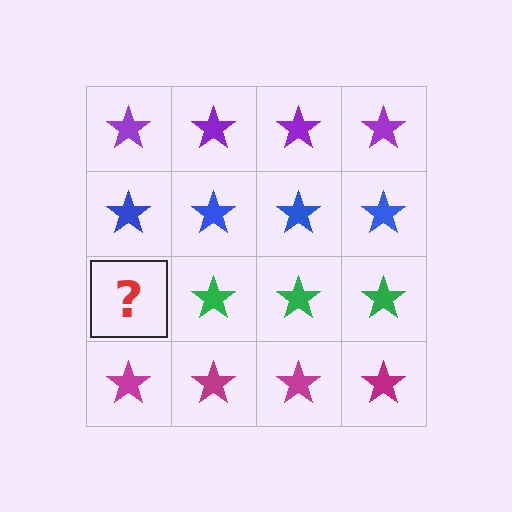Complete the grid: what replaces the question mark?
The question mark should be replaced with a green star.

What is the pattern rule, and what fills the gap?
The rule is that each row has a consistent color. The gap should be filled with a green star.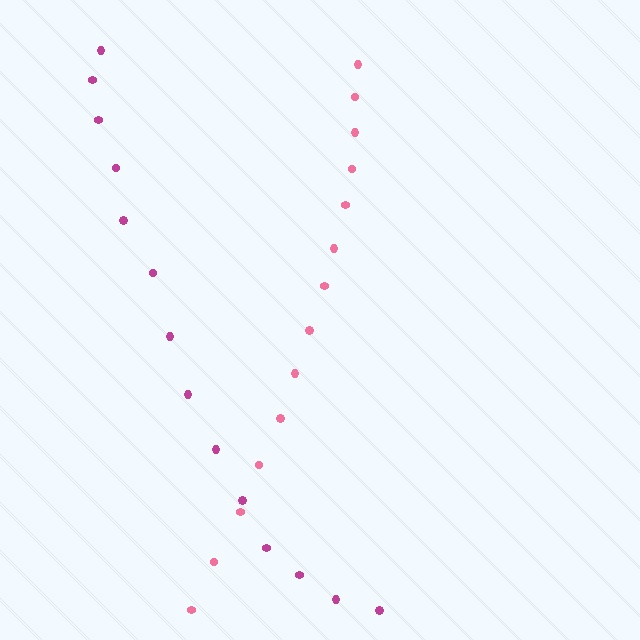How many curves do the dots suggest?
There are 2 distinct paths.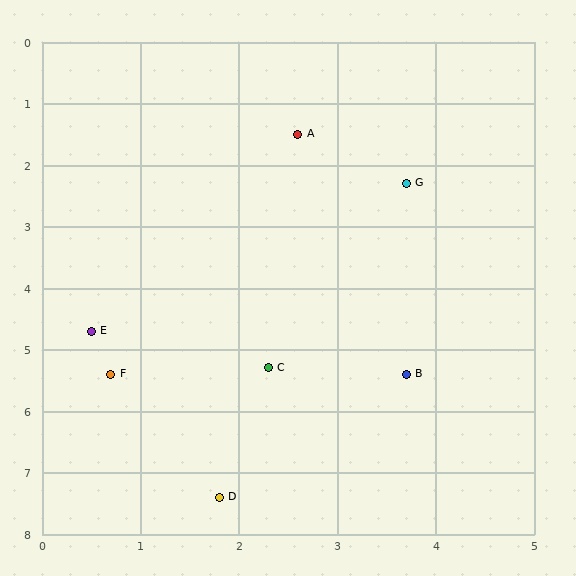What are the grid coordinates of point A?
Point A is at approximately (2.6, 1.5).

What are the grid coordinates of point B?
Point B is at approximately (3.7, 5.4).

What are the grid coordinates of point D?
Point D is at approximately (1.8, 7.4).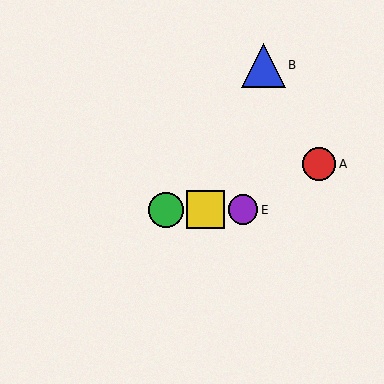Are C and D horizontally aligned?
Yes, both are at y≈210.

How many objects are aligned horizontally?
3 objects (C, D, E) are aligned horizontally.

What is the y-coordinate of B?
Object B is at y≈65.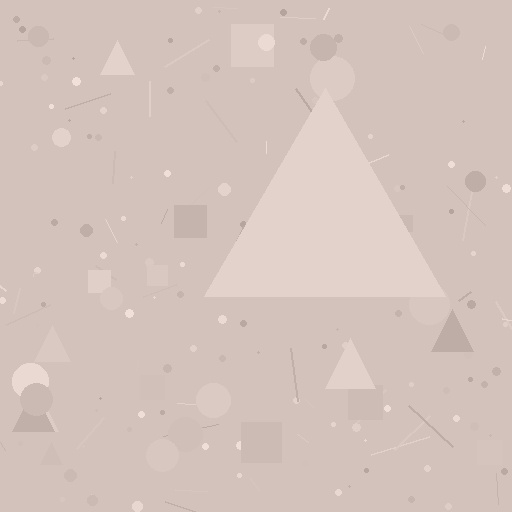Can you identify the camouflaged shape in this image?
The camouflaged shape is a triangle.